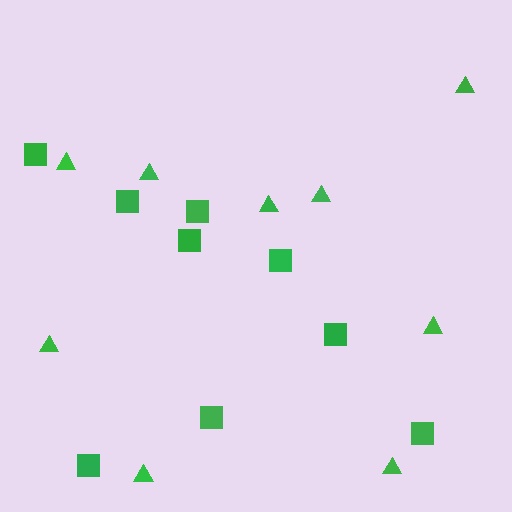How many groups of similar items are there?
There are 2 groups: one group of triangles (9) and one group of squares (9).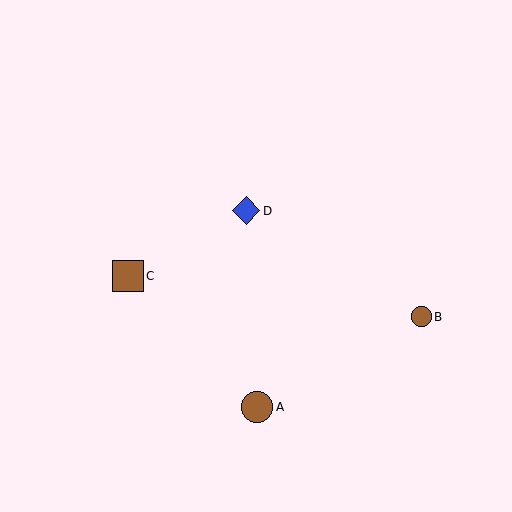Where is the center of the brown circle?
The center of the brown circle is at (257, 407).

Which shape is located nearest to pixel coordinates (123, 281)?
The brown square (labeled C) at (128, 276) is nearest to that location.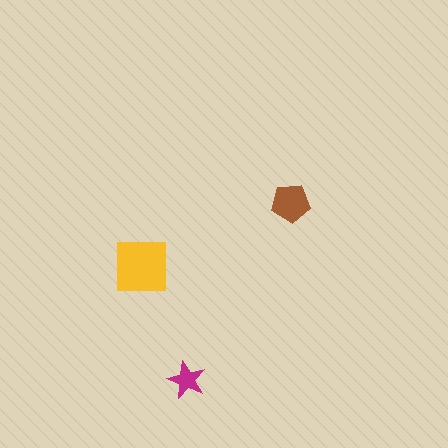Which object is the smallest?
The magenta star.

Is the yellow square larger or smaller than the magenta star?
Larger.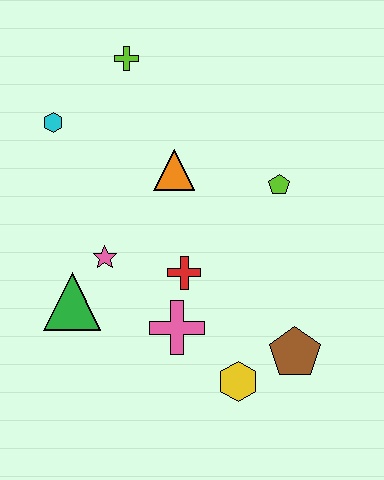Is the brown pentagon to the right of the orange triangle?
Yes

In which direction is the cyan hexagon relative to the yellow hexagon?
The cyan hexagon is above the yellow hexagon.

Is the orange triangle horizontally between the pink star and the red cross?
Yes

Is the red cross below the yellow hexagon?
No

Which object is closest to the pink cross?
The red cross is closest to the pink cross.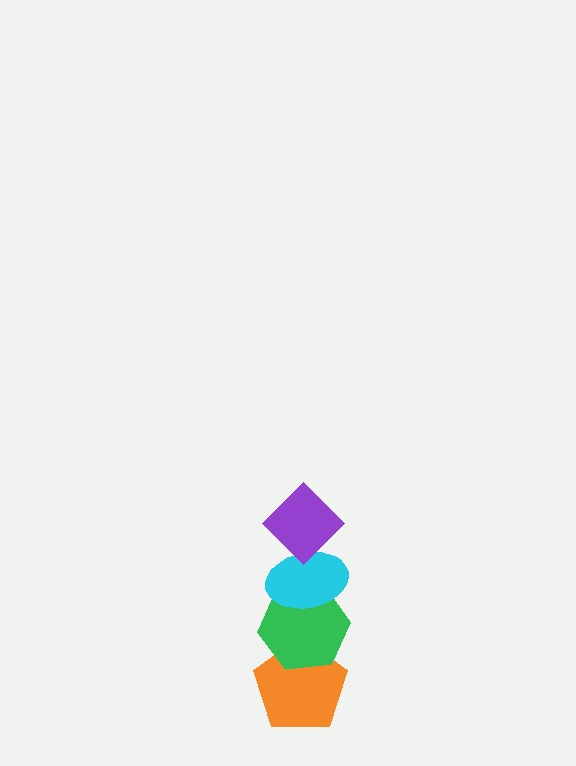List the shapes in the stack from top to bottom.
From top to bottom: the purple diamond, the cyan ellipse, the green hexagon, the orange pentagon.